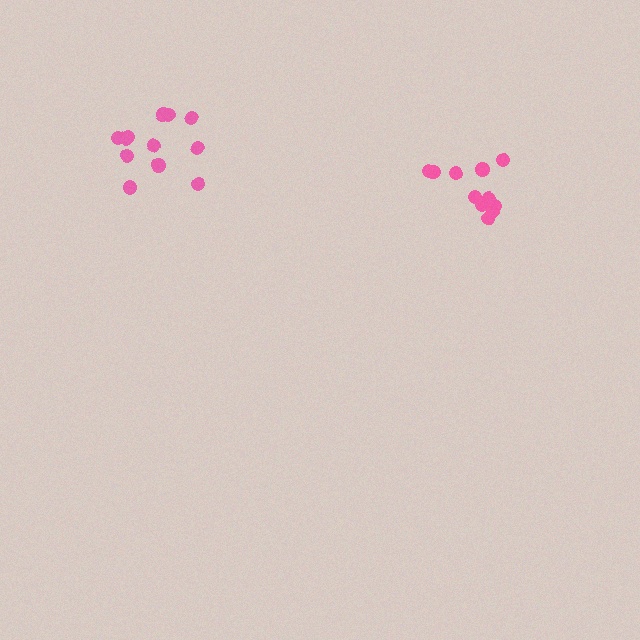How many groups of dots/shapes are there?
There are 2 groups.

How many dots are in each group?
Group 1: 12 dots, Group 2: 12 dots (24 total).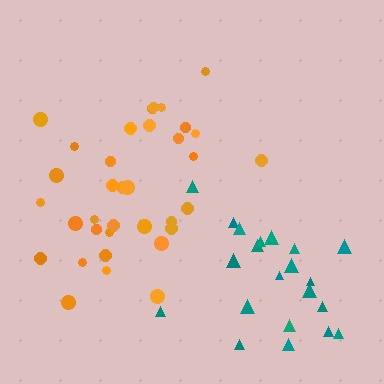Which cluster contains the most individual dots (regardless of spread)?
Orange (35).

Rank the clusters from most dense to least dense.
orange, teal.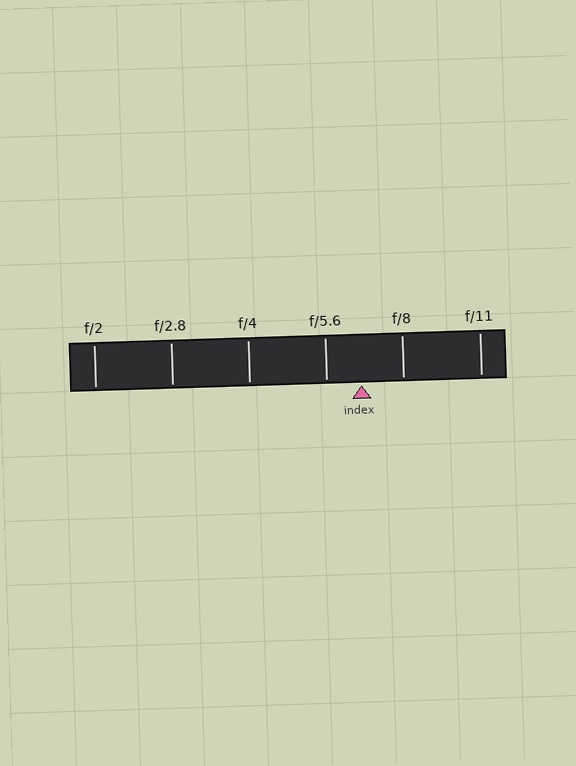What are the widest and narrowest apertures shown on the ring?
The widest aperture shown is f/2 and the narrowest is f/11.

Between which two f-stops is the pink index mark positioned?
The index mark is between f/5.6 and f/8.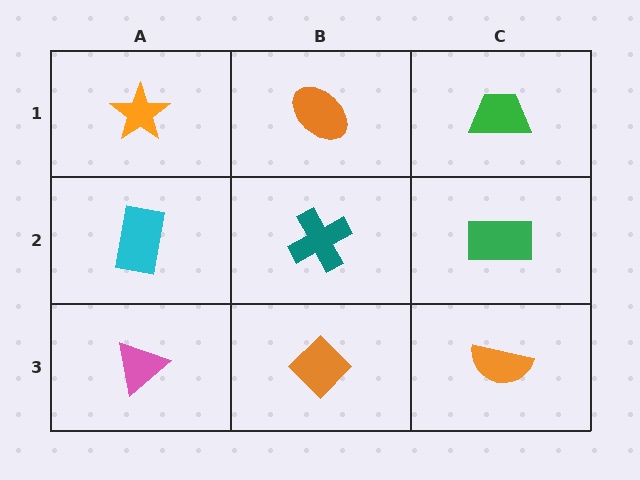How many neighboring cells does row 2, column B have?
4.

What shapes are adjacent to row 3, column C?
A green rectangle (row 2, column C), an orange diamond (row 3, column B).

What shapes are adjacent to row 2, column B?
An orange ellipse (row 1, column B), an orange diamond (row 3, column B), a cyan rectangle (row 2, column A), a green rectangle (row 2, column C).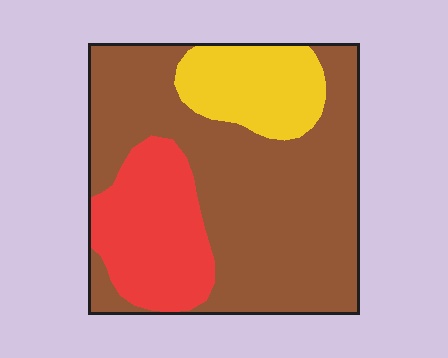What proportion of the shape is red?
Red takes up about one fifth (1/5) of the shape.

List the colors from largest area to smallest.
From largest to smallest: brown, red, yellow.